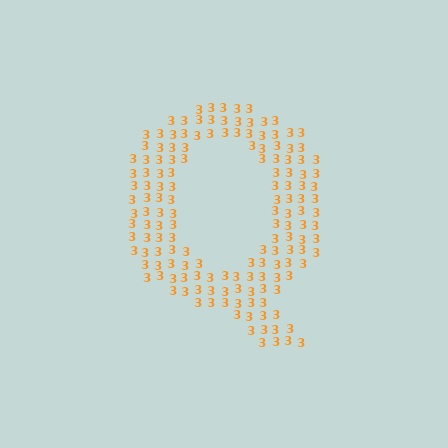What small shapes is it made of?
It is made of small digit 3's.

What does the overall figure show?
The overall figure shows the letter Q.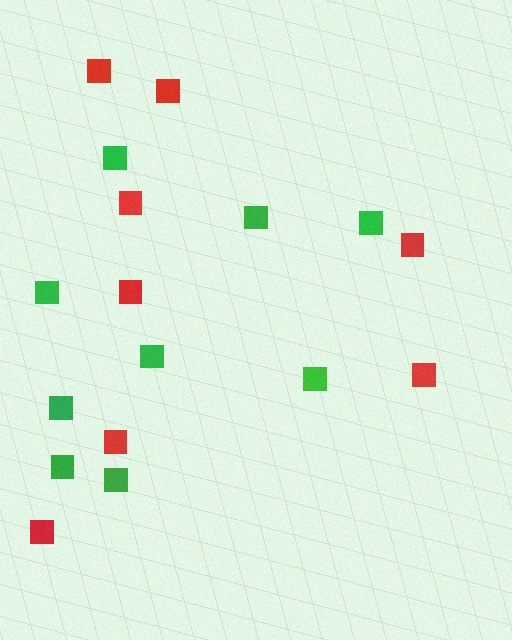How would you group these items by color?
There are 2 groups: one group of red squares (8) and one group of green squares (9).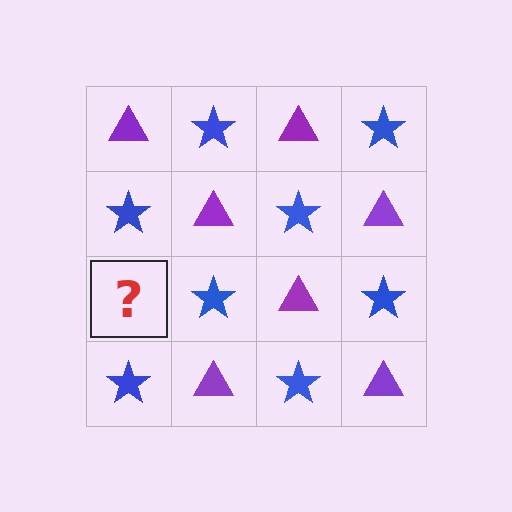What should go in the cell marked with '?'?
The missing cell should contain a purple triangle.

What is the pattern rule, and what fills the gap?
The rule is that it alternates purple triangle and blue star in a checkerboard pattern. The gap should be filled with a purple triangle.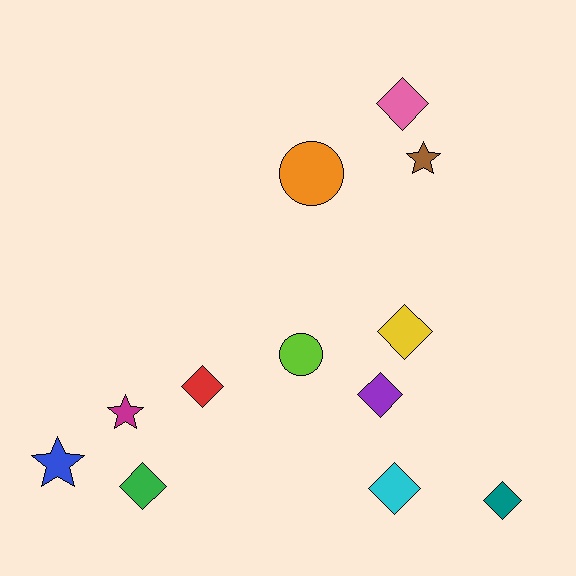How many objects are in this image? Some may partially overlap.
There are 12 objects.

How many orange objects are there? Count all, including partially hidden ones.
There is 1 orange object.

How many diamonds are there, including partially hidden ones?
There are 7 diamonds.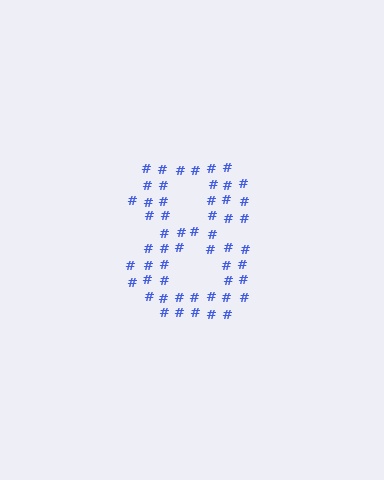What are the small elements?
The small elements are hash symbols.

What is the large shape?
The large shape is the digit 8.